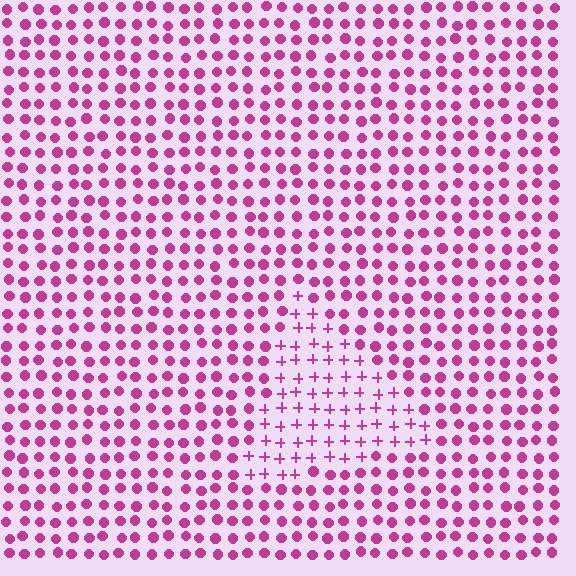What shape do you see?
I see a triangle.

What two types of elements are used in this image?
The image uses plus signs inside the triangle region and circles outside it.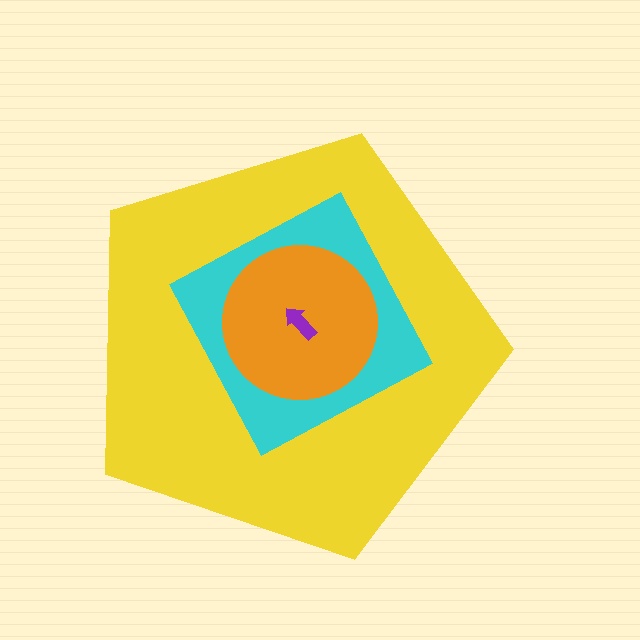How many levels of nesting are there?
4.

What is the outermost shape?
The yellow pentagon.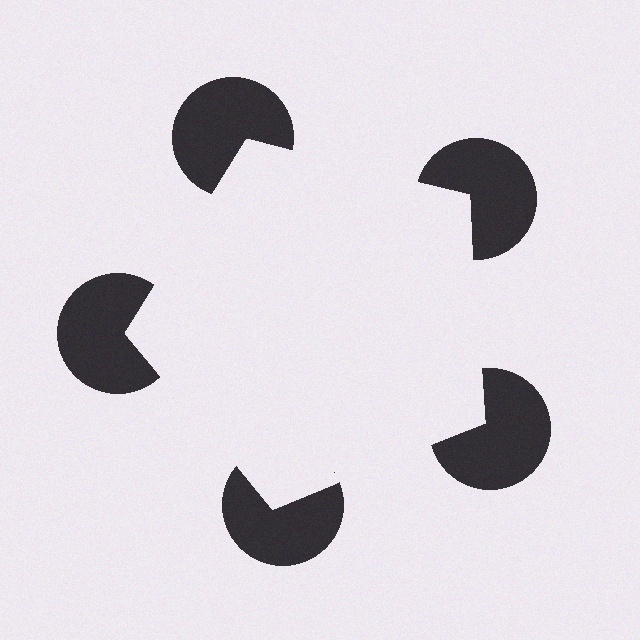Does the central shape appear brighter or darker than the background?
It typically appears slightly brighter than the background, even though no actual brightness change is drawn.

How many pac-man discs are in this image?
There are 5 — one at each vertex of the illusory pentagon.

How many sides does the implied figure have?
5 sides.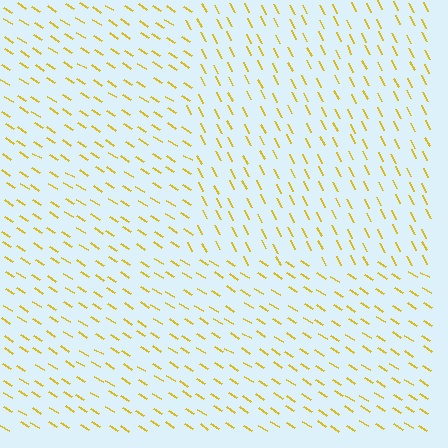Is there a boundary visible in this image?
Yes, there is a texture boundary formed by a change in line orientation.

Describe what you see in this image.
The image is filled with small yellow line segments. A rectangle region in the image has lines oriented differently from the surrounding lines, creating a visible texture boundary.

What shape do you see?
I see a rectangle.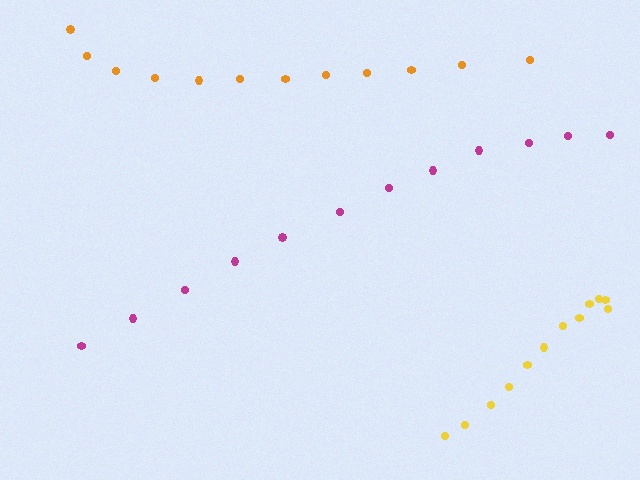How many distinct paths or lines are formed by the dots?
There are 3 distinct paths.